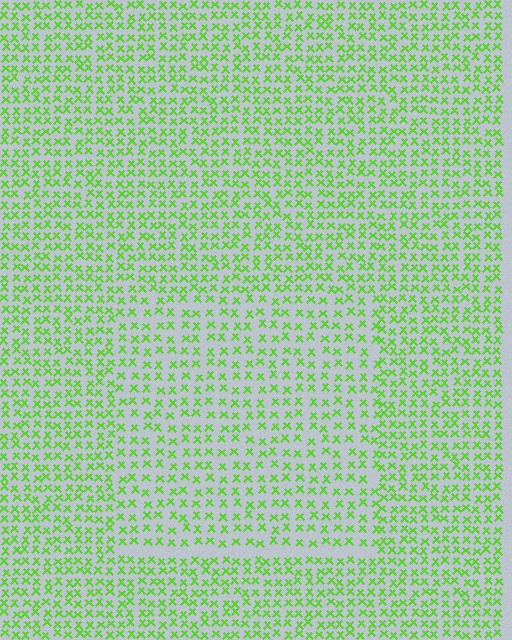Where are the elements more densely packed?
The elements are more densely packed outside the rectangle boundary.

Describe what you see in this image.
The image contains small lime elements arranged at two different densities. A rectangle-shaped region is visible where the elements are less densely packed than the surrounding area.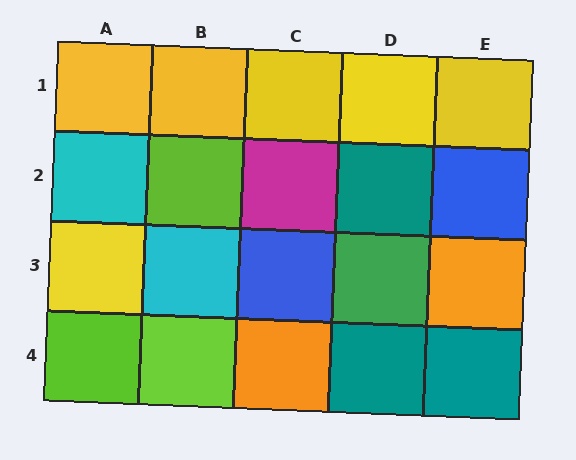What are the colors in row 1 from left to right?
Yellow, yellow, yellow, yellow, yellow.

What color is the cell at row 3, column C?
Blue.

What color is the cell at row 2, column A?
Cyan.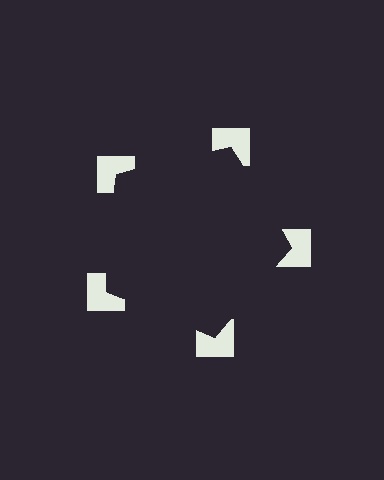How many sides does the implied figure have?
5 sides.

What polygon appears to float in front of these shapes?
An illusory pentagon — its edges are inferred from the aligned wedge cuts in the notched squares, not physically drawn.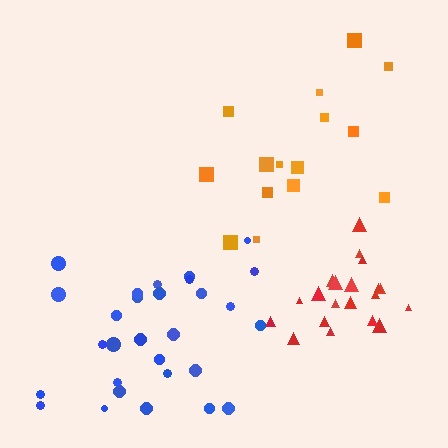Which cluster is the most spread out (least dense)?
Orange.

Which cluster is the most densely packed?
Red.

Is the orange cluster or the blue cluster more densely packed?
Blue.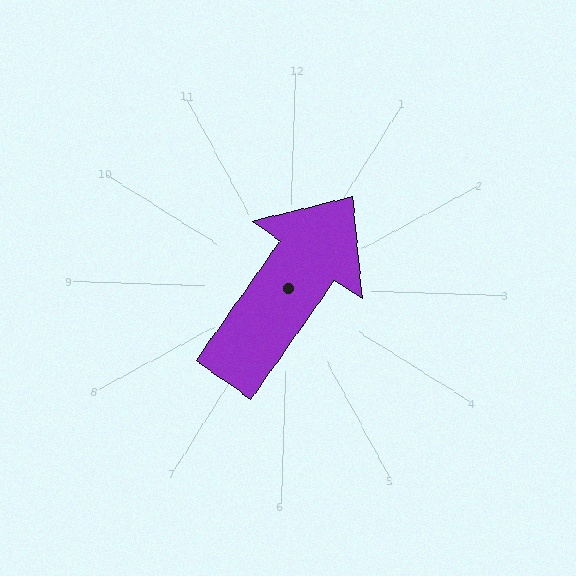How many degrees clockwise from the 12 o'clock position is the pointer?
Approximately 33 degrees.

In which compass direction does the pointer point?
Northeast.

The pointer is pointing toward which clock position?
Roughly 1 o'clock.